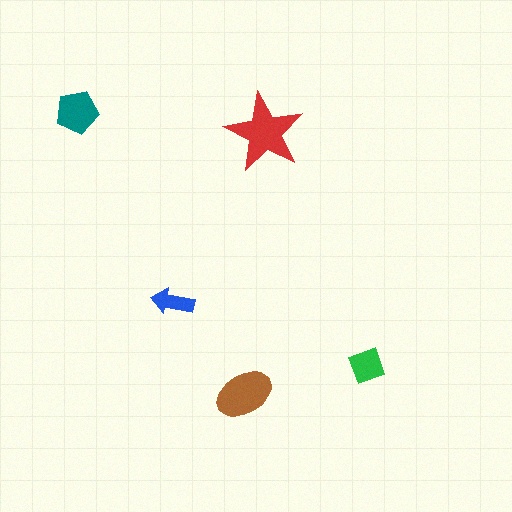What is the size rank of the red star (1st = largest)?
1st.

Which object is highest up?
The teal pentagon is topmost.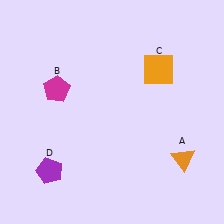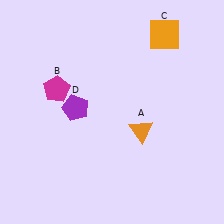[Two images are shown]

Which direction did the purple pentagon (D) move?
The purple pentagon (D) moved up.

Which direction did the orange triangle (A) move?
The orange triangle (A) moved left.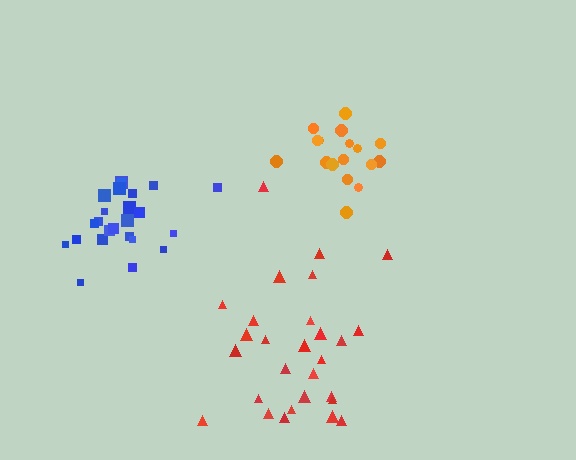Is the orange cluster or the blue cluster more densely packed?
Blue.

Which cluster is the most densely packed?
Blue.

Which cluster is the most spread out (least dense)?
Red.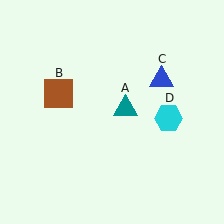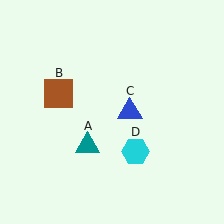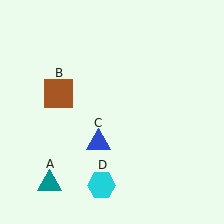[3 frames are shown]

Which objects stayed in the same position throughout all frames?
Brown square (object B) remained stationary.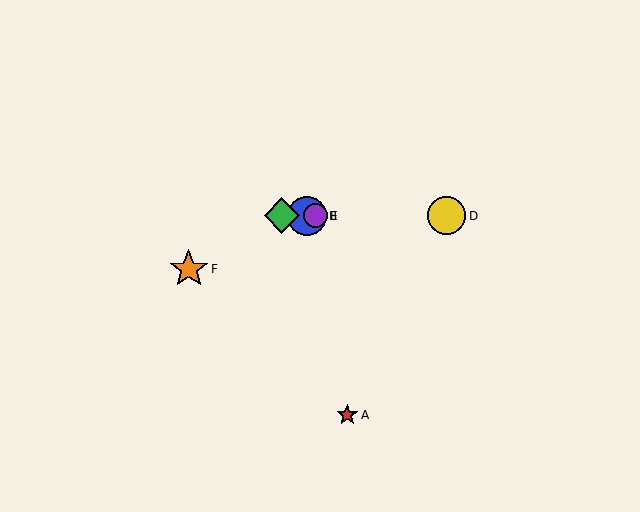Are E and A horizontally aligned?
No, E is at y≈216 and A is at y≈415.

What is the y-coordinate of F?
Object F is at y≈269.